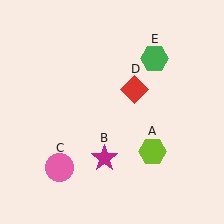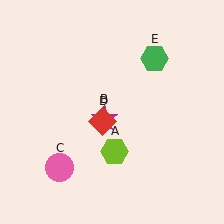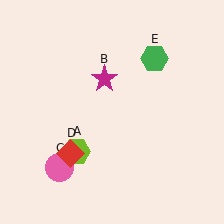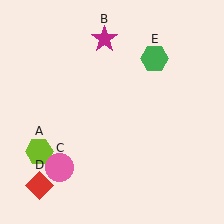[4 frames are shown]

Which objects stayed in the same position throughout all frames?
Pink circle (object C) and green hexagon (object E) remained stationary.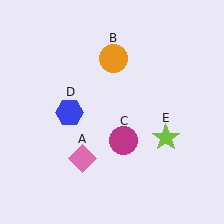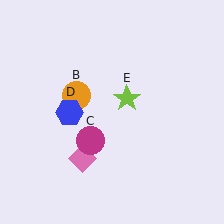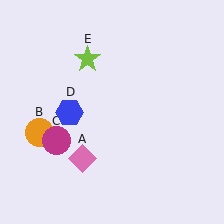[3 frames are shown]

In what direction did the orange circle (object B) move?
The orange circle (object B) moved down and to the left.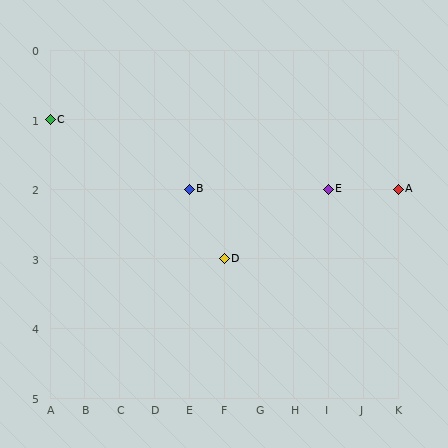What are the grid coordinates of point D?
Point D is at grid coordinates (F, 3).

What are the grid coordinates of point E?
Point E is at grid coordinates (I, 2).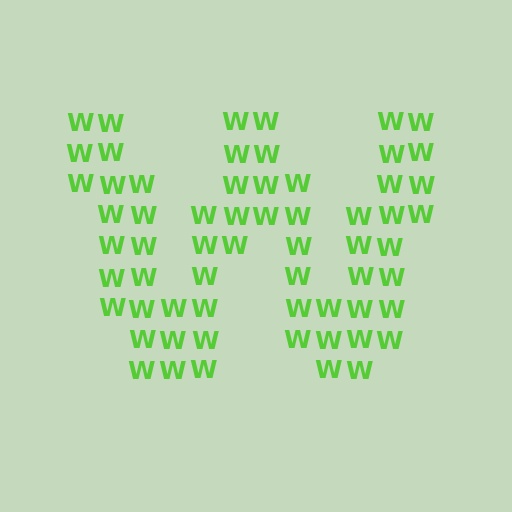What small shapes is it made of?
It is made of small letter W's.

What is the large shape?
The large shape is the letter W.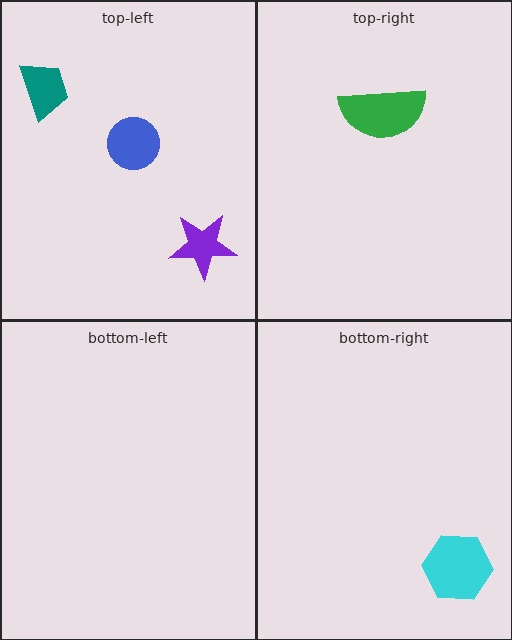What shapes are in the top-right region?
The green semicircle.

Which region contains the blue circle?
The top-left region.